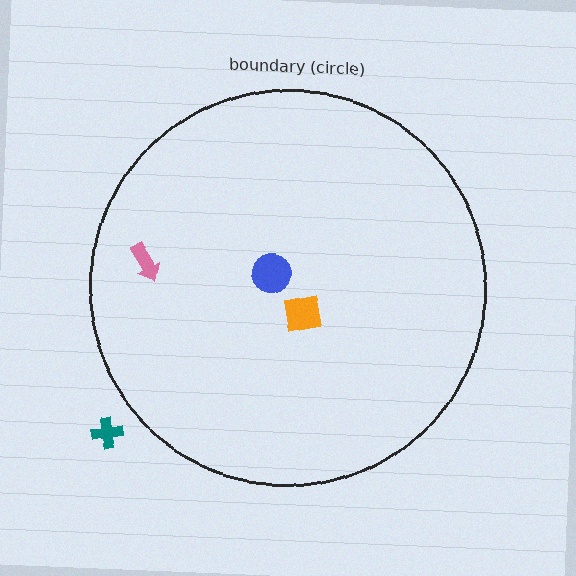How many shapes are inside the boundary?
3 inside, 1 outside.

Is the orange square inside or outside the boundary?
Inside.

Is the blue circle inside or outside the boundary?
Inside.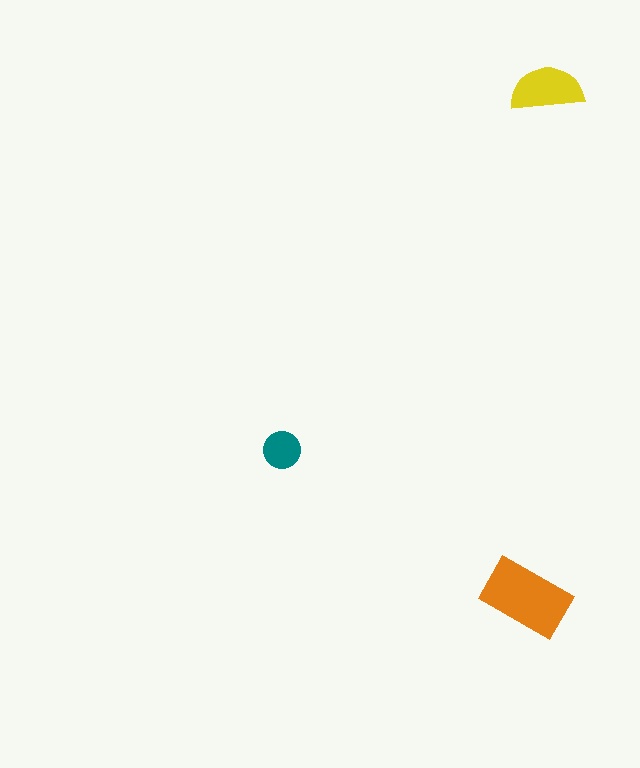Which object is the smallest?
The teal circle.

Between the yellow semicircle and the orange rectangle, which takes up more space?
The orange rectangle.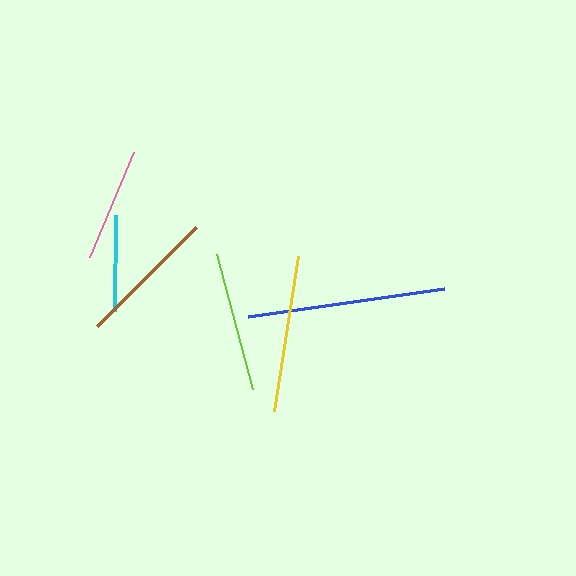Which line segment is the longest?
The blue line is the longest at approximately 197 pixels.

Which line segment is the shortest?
The cyan line is the shortest at approximately 97 pixels.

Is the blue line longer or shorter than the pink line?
The blue line is longer than the pink line.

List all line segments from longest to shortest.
From longest to shortest: blue, yellow, lime, brown, pink, cyan.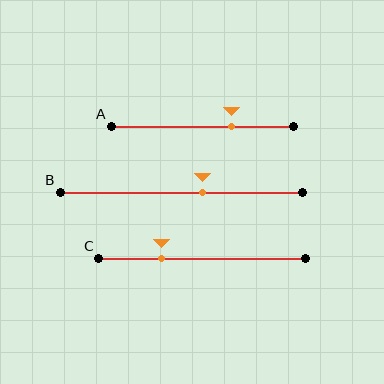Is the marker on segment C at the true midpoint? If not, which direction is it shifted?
No, the marker on segment C is shifted to the left by about 19% of the segment length.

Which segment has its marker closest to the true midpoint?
Segment B has its marker closest to the true midpoint.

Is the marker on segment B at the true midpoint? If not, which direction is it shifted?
No, the marker on segment B is shifted to the right by about 9% of the segment length.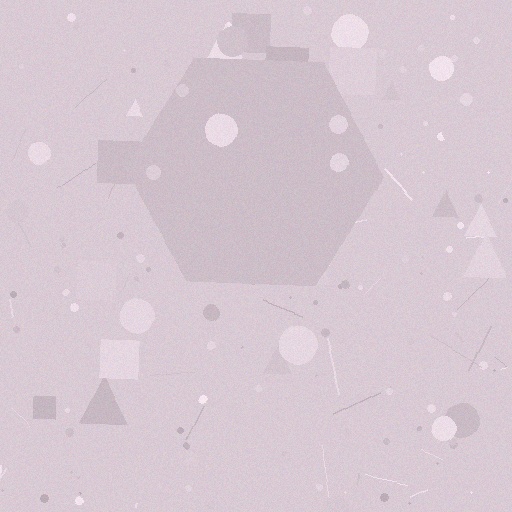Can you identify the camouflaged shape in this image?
The camouflaged shape is a hexagon.